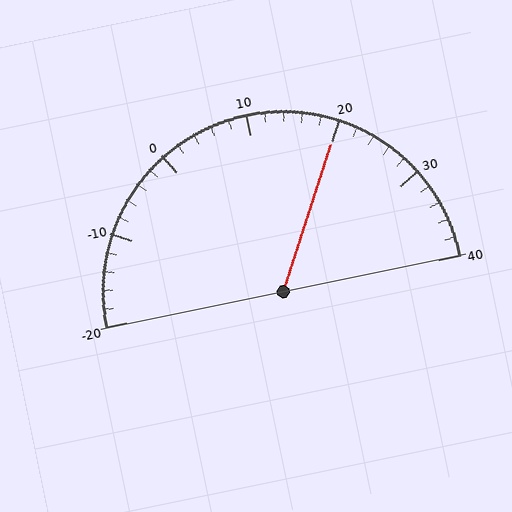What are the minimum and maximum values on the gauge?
The gauge ranges from -20 to 40.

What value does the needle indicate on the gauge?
The needle indicates approximately 20.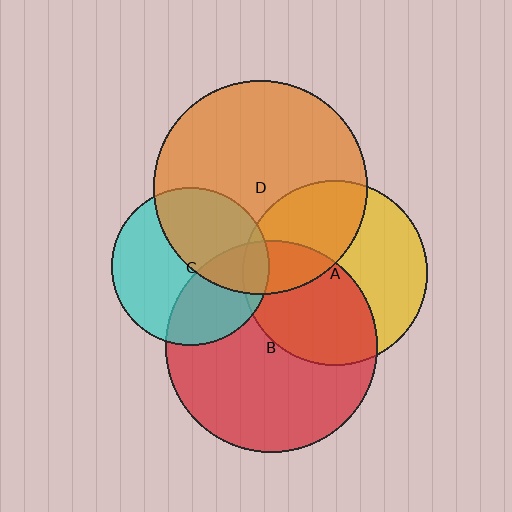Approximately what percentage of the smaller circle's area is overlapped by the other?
Approximately 35%.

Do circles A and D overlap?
Yes.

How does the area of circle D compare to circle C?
Approximately 1.8 times.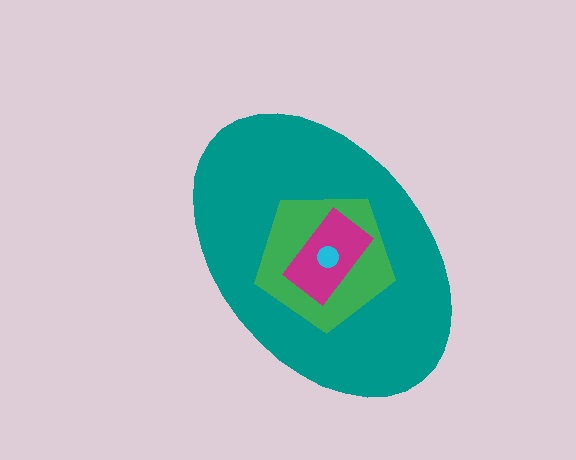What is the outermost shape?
The teal ellipse.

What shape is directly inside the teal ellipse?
The green pentagon.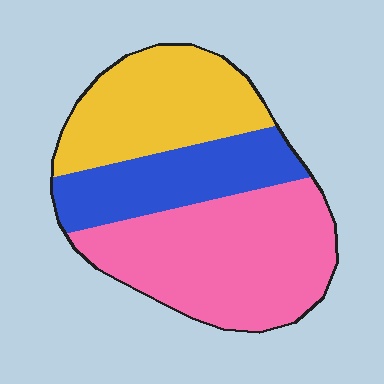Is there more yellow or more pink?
Pink.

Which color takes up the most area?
Pink, at roughly 45%.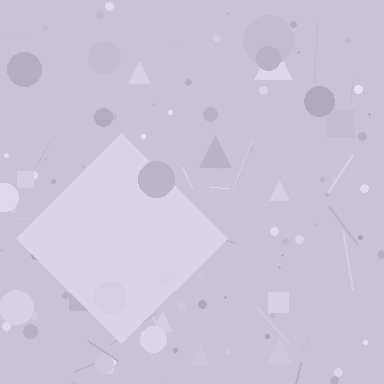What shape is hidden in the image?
A diamond is hidden in the image.